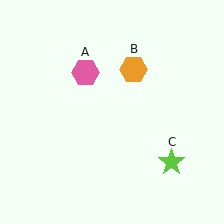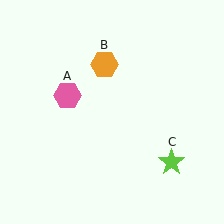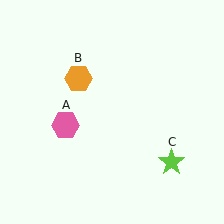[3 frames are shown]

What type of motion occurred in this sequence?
The pink hexagon (object A), orange hexagon (object B) rotated counterclockwise around the center of the scene.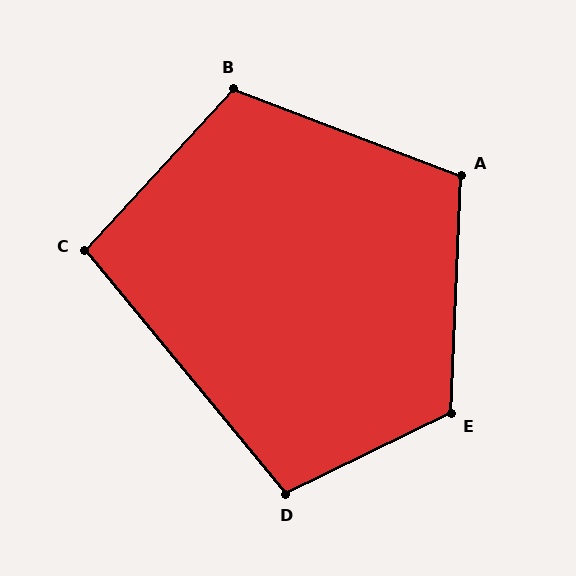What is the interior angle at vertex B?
Approximately 112 degrees (obtuse).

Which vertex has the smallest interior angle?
C, at approximately 98 degrees.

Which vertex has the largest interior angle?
E, at approximately 118 degrees.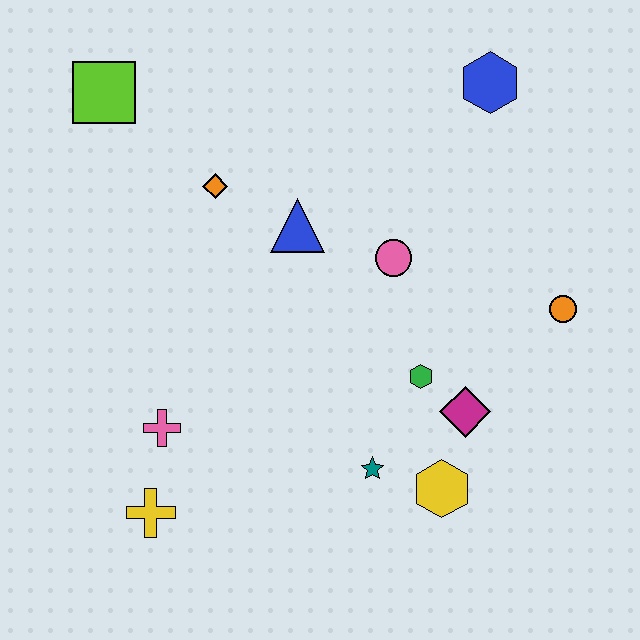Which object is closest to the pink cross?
The yellow cross is closest to the pink cross.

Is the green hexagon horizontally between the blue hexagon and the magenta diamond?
No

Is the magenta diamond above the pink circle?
No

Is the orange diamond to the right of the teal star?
No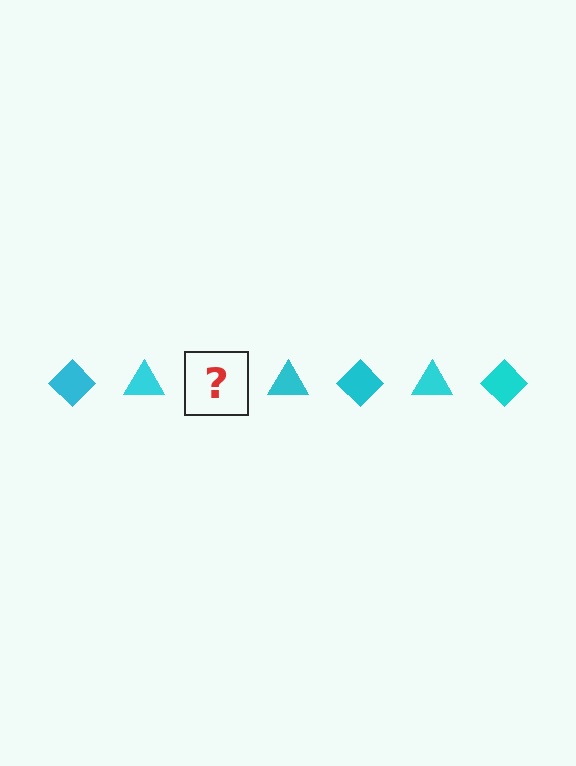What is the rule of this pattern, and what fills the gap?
The rule is that the pattern cycles through diamond, triangle shapes in cyan. The gap should be filled with a cyan diamond.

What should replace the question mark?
The question mark should be replaced with a cyan diamond.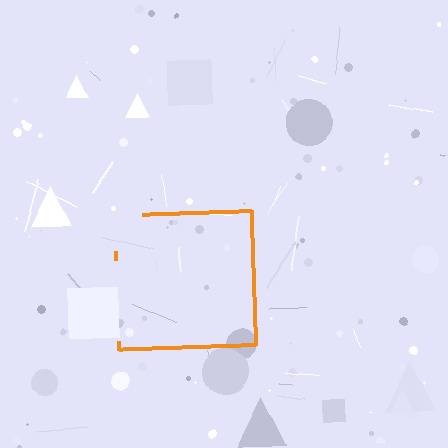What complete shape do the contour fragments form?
The contour fragments form a square.